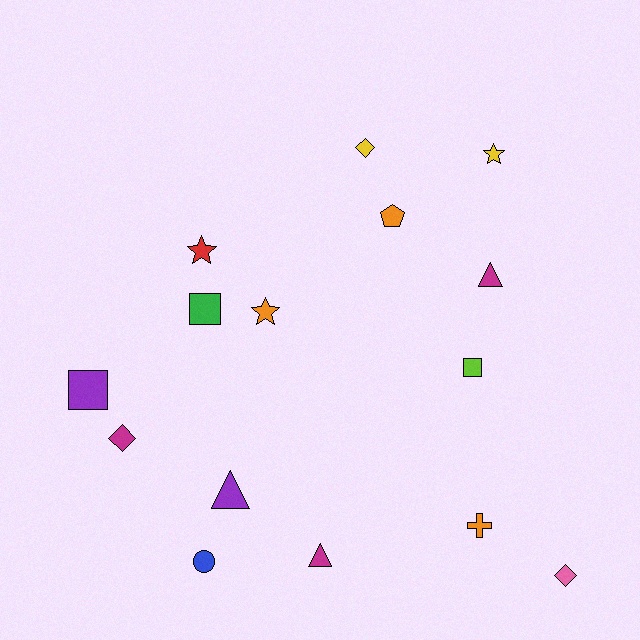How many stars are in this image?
There are 3 stars.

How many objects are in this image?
There are 15 objects.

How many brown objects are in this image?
There are no brown objects.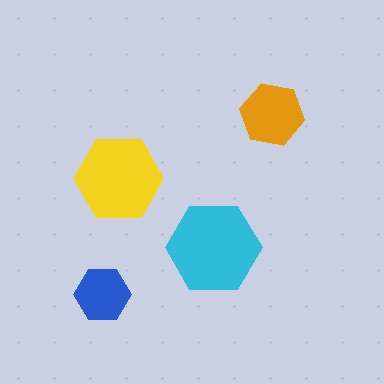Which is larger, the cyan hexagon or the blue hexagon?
The cyan one.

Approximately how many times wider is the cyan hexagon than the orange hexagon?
About 1.5 times wider.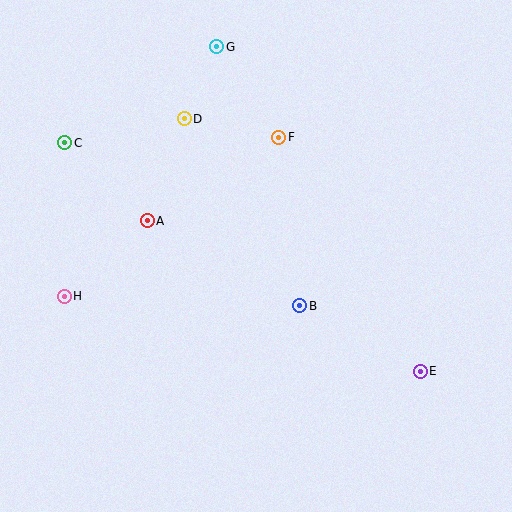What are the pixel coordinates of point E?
Point E is at (420, 371).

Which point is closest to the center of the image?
Point B at (300, 306) is closest to the center.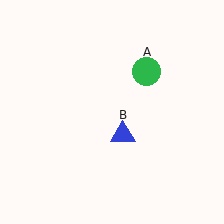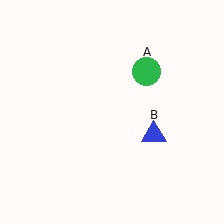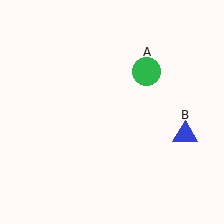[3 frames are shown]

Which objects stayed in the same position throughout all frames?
Green circle (object A) remained stationary.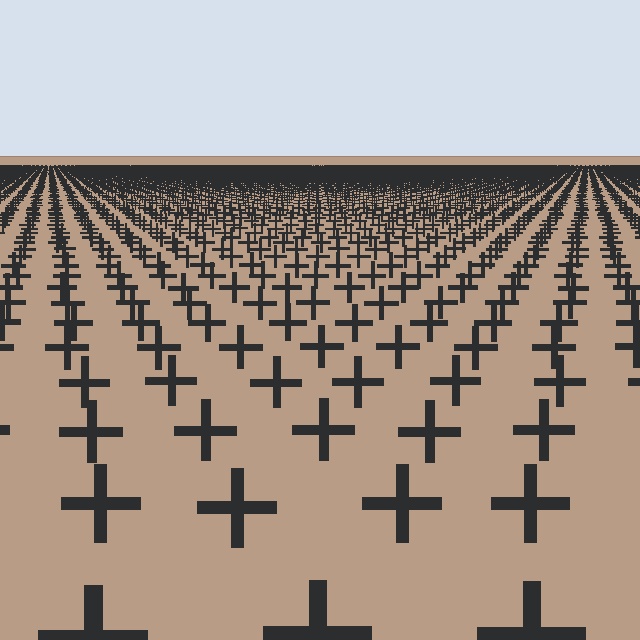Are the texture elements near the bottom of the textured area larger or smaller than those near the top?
Larger. Near the bottom, elements are closer to the viewer and appear at a bigger on-screen size.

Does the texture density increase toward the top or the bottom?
Density increases toward the top.